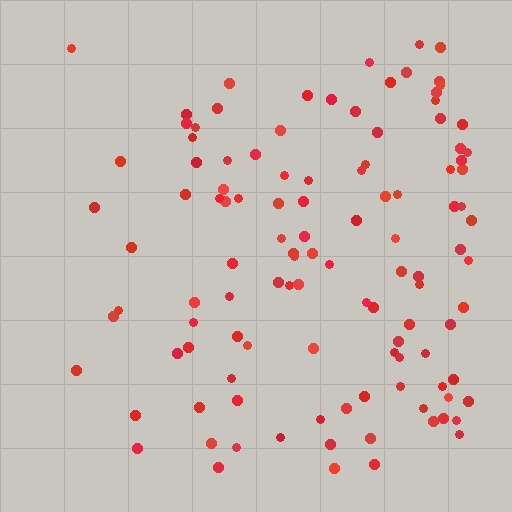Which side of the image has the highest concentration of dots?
The right.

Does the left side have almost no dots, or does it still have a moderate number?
Still a moderate number, just noticeably fewer than the right.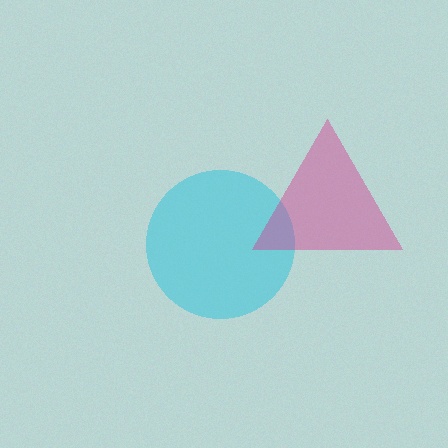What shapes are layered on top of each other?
The layered shapes are: a cyan circle, a magenta triangle.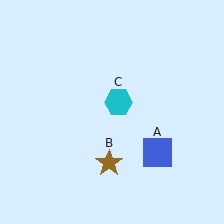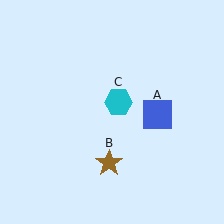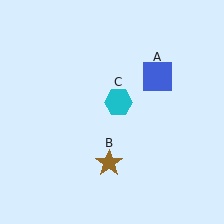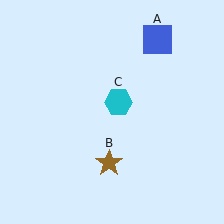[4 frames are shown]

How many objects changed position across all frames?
1 object changed position: blue square (object A).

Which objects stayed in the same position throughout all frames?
Brown star (object B) and cyan hexagon (object C) remained stationary.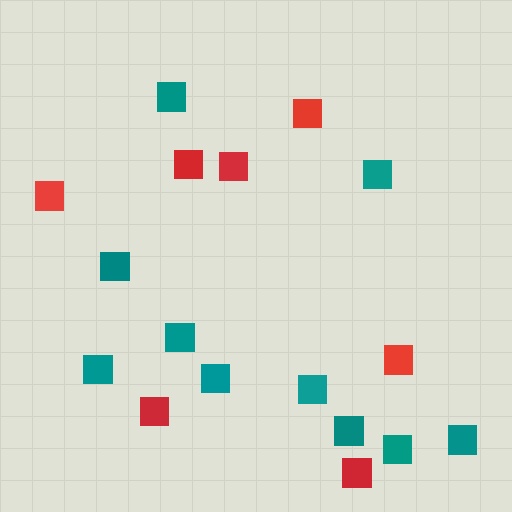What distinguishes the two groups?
There are 2 groups: one group of red squares (7) and one group of teal squares (10).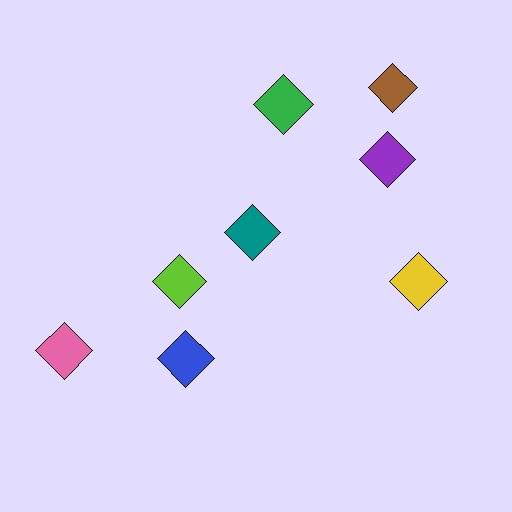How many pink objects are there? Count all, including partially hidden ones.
There is 1 pink object.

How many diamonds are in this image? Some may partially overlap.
There are 8 diamonds.